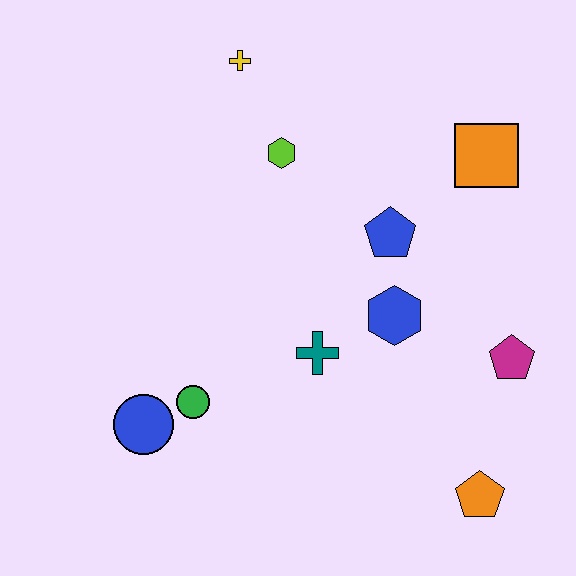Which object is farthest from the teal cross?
The yellow cross is farthest from the teal cross.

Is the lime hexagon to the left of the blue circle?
No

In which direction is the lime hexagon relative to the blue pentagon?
The lime hexagon is to the left of the blue pentagon.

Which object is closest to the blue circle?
The green circle is closest to the blue circle.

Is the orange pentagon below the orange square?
Yes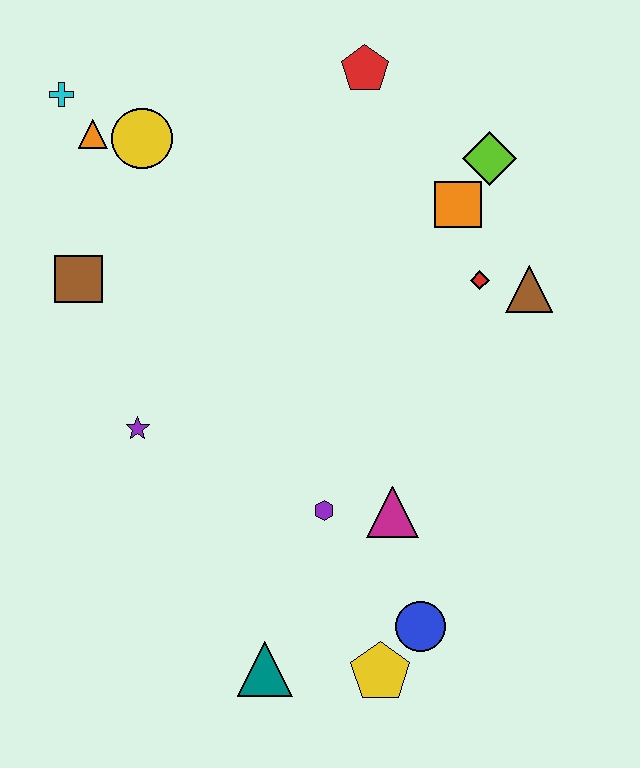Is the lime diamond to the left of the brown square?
No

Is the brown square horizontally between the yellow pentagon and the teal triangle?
No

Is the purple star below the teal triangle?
No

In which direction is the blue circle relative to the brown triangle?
The blue circle is below the brown triangle.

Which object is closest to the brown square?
The orange triangle is closest to the brown square.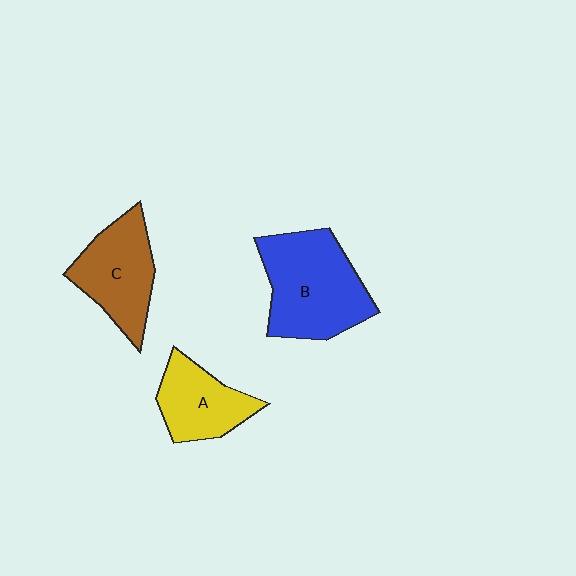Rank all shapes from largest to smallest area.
From largest to smallest: B (blue), C (brown), A (yellow).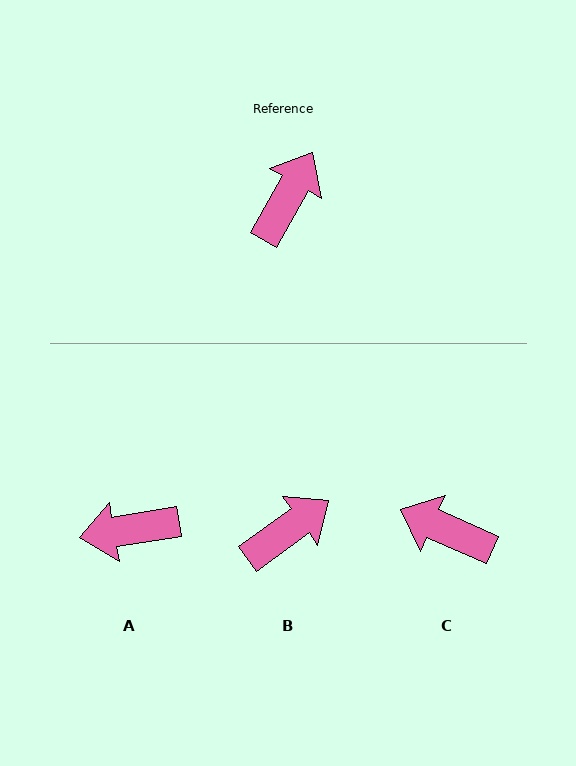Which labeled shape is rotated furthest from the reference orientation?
A, about 129 degrees away.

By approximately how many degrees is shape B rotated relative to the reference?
Approximately 25 degrees clockwise.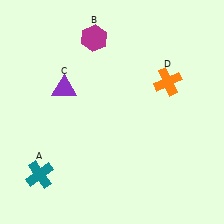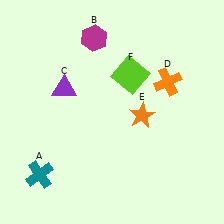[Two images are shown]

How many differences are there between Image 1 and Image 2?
There are 2 differences between the two images.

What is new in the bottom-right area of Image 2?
An orange star (E) was added in the bottom-right area of Image 2.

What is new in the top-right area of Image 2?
A lime square (F) was added in the top-right area of Image 2.